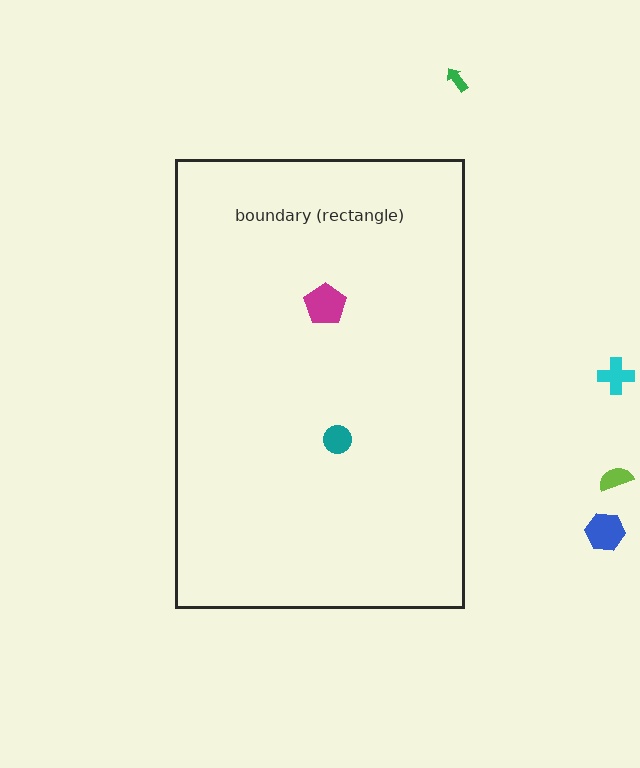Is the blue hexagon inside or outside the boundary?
Outside.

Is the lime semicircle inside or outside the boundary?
Outside.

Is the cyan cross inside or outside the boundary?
Outside.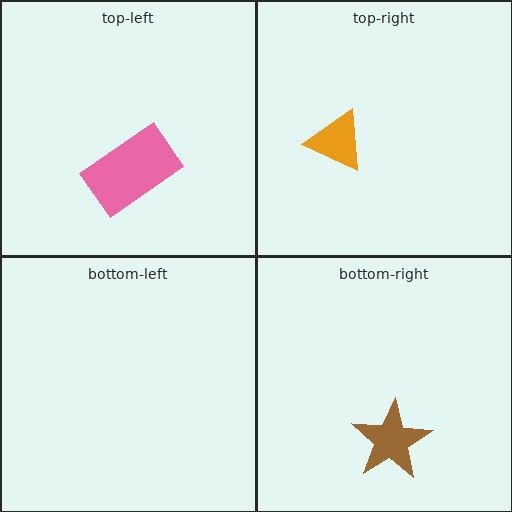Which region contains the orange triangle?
The top-right region.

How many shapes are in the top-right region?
1.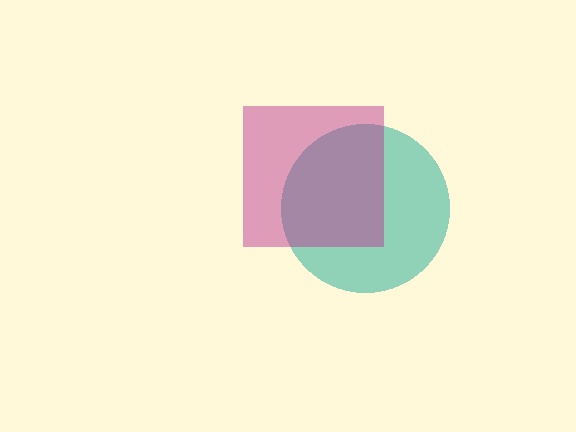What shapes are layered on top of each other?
The layered shapes are: a teal circle, a magenta square.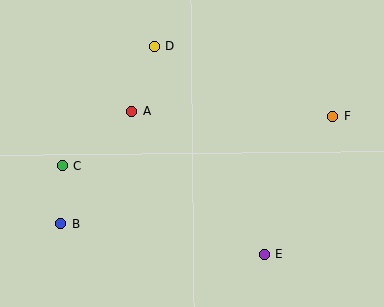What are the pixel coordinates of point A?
Point A is at (131, 111).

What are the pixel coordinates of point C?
Point C is at (63, 166).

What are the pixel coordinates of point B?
Point B is at (61, 224).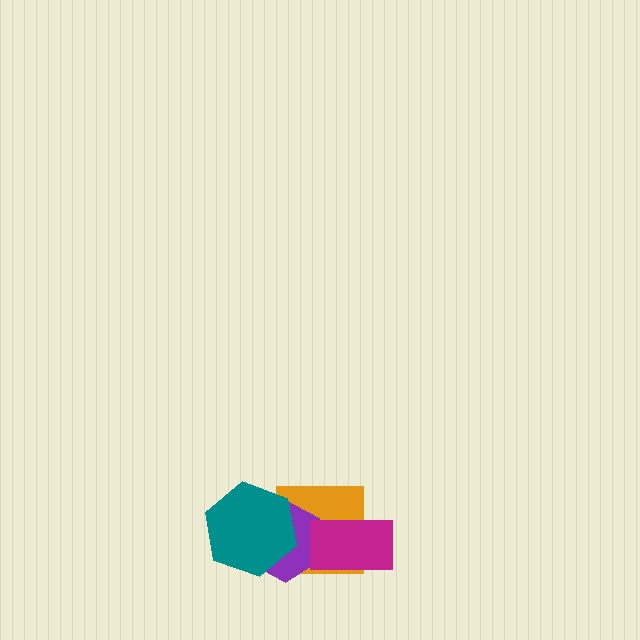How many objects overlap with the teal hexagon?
2 objects overlap with the teal hexagon.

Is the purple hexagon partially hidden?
Yes, it is partially covered by another shape.